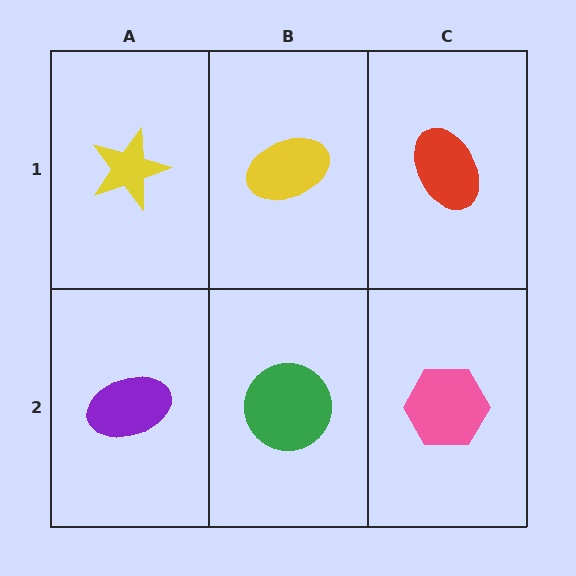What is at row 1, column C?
A red ellipse.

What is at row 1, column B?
A yellow ellipse.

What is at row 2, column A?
A purple ellipse.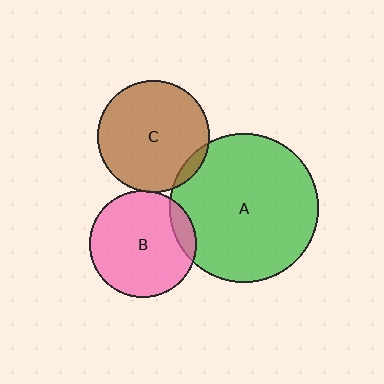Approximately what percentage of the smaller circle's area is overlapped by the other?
Approximately 5%.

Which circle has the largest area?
Circle A (green).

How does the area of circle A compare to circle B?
Approximately 2.0 times.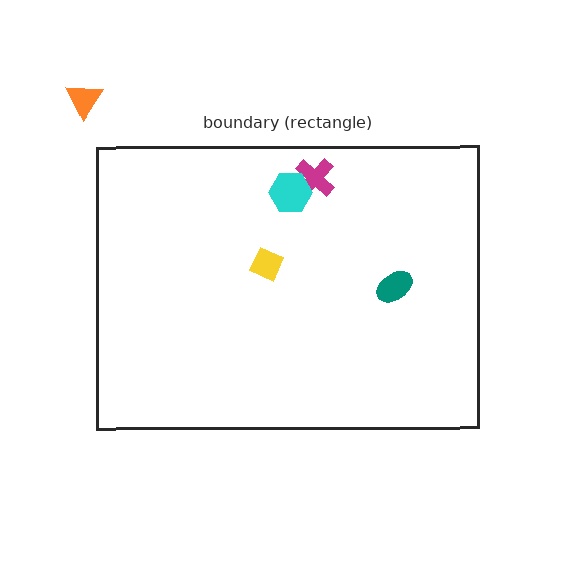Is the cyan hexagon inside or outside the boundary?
Inside.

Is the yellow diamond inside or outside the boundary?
Inside.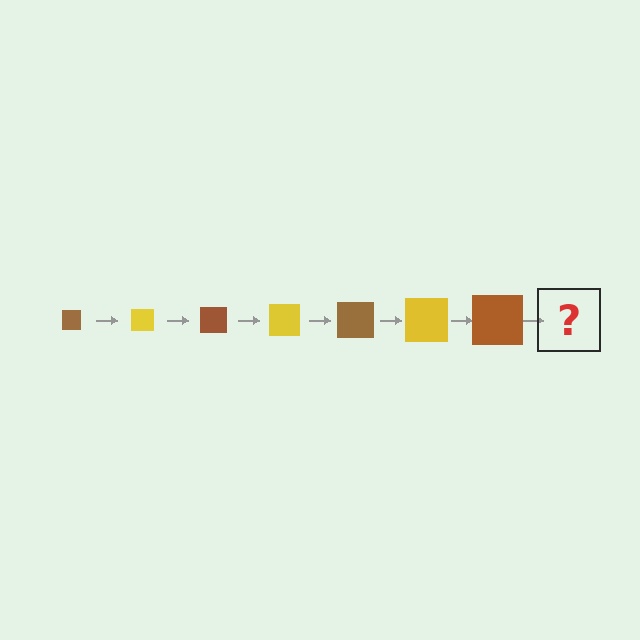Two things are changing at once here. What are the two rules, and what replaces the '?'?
The two rules are that the square grows larger each step and the color cycles through brown and yellow. The '?' should be a yellow square, larger than the previous one.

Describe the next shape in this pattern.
It should be a yellow square, larger than the previous one.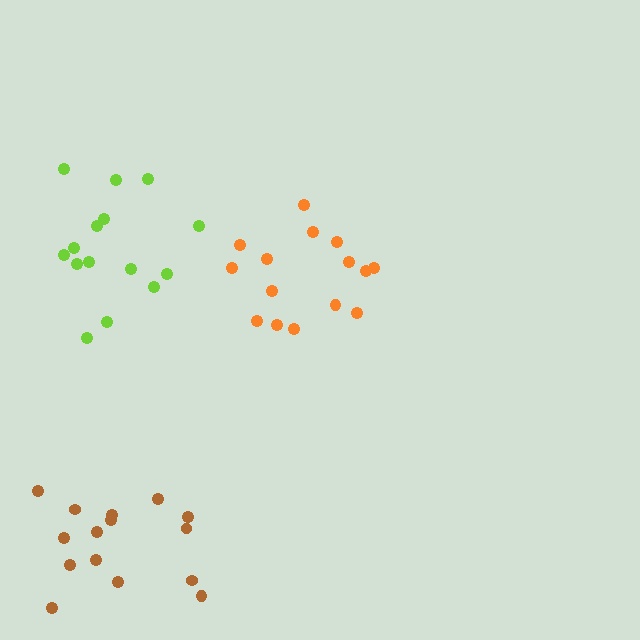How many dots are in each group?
Group 1: 15 dots, Group 2: 15 dots, Group 3: 15 dots (45 total).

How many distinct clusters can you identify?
There are 3 distinct clusters.